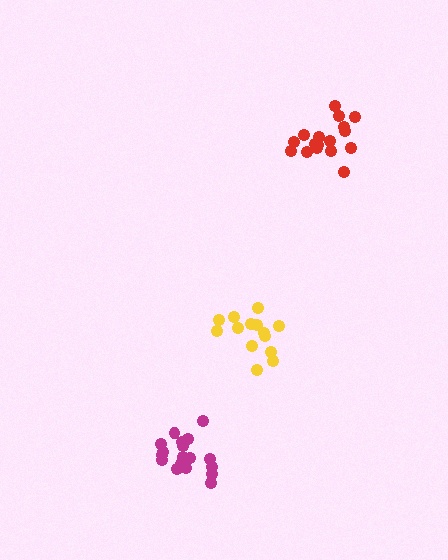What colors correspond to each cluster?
The clusters are colored: yellow, red, magenta.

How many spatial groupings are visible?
There are 3 spatial groupings.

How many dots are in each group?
Group 1: 14 dots, Group 2: 17 dots, Group 3: 19 dots (50 total).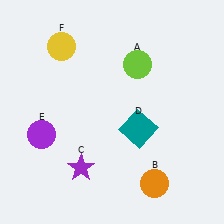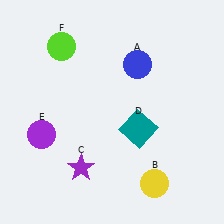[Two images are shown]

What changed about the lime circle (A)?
In Image 1, A is lime. In Image 2, it changed to blue.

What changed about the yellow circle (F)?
In Image 1, F is yellow. In Image 2, it changed to lime.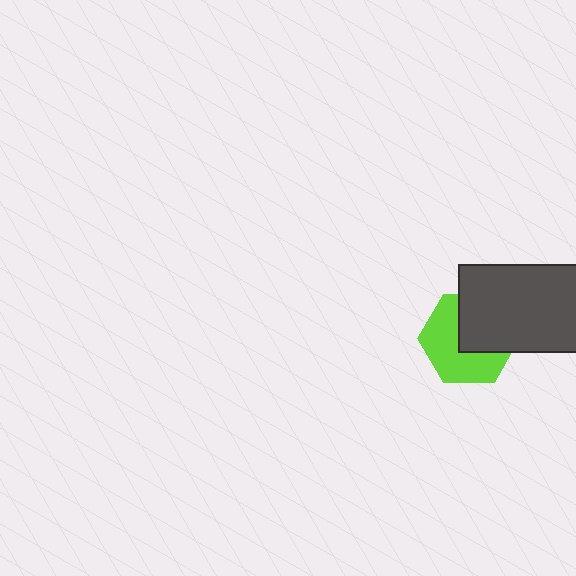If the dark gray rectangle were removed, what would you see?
You would see the complete lime hexagon.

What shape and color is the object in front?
The object in front is a dark gray rectangle.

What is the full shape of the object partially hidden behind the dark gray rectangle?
The partially hidden object is a lime hexagon.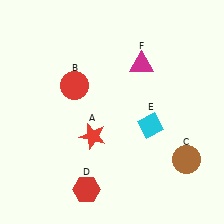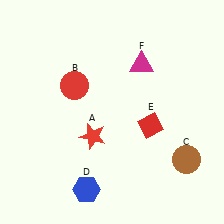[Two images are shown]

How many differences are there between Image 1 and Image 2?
There are 2 differences between the two images.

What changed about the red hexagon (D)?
In Image 1, D is red. In Image 2, it changed to blue.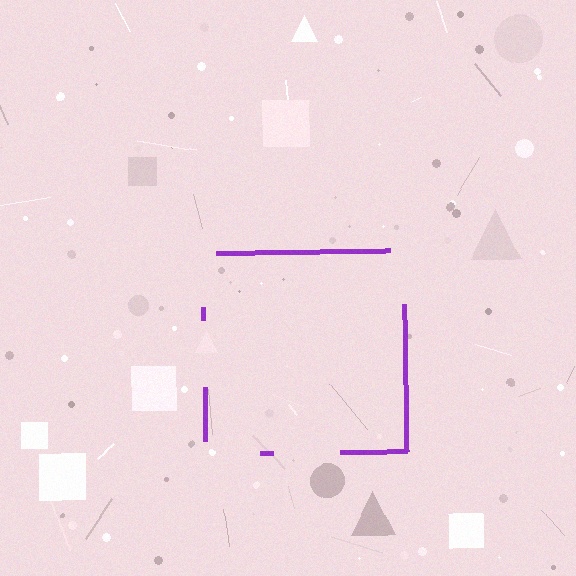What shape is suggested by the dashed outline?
The dashed outline suggests a square.